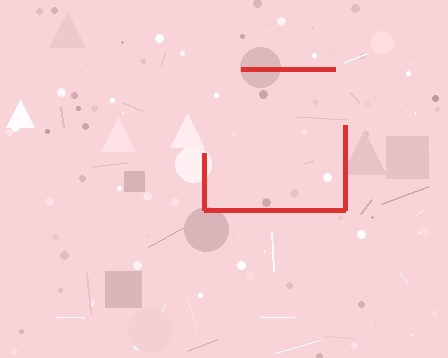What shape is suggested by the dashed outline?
The dashed outline suggests a square.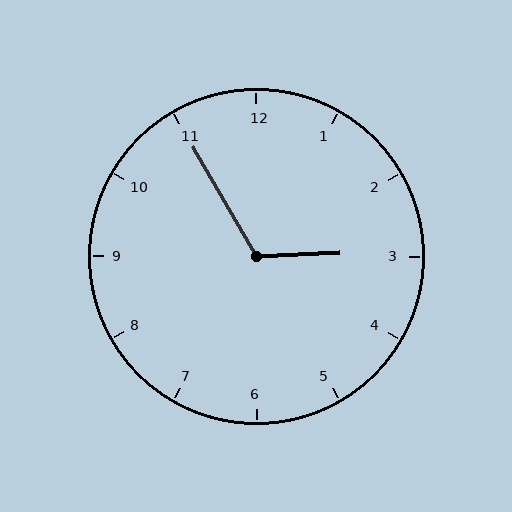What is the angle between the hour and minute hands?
Approximately 118 degrees.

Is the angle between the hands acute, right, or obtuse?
It is obtuse.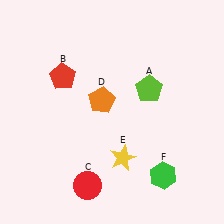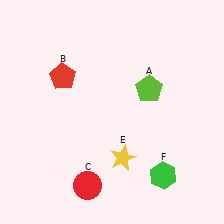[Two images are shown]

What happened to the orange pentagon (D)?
The orange pentagon (D) was removed in Image 2. It was in the top-left area of Image 1.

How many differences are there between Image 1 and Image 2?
There is 1 difference between the two images.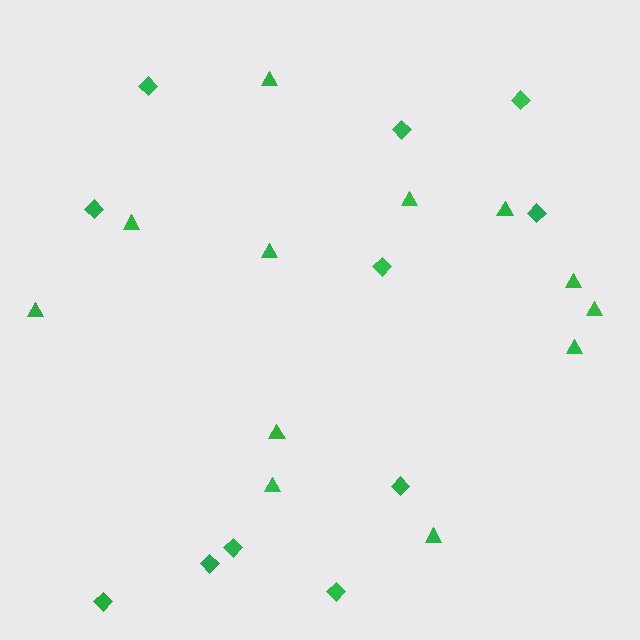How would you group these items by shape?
There are 2 groups: one group of diamonds (11) and one group of triangles (12).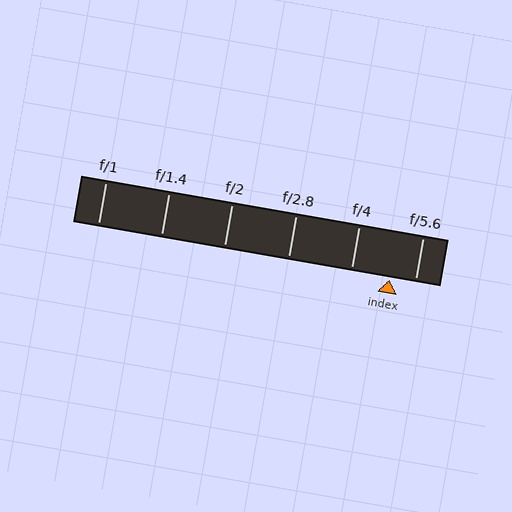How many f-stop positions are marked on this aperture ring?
There are 6 f-stop positions marked.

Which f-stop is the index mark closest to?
The index mark is closest to f/5.6.